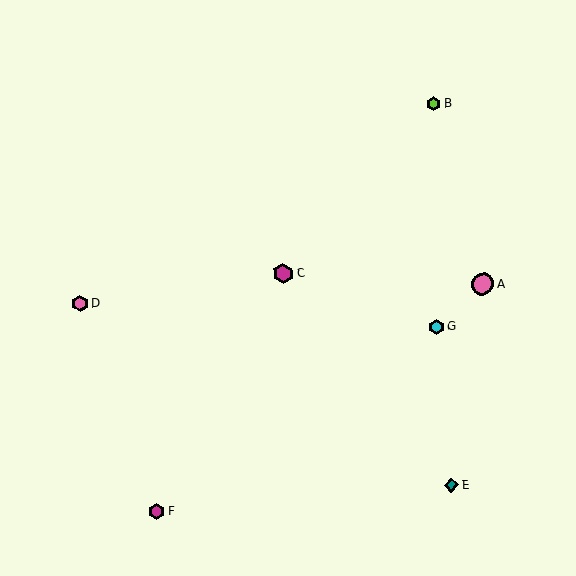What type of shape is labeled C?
Shape C is a magenta hexagon.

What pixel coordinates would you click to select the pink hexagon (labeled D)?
Click at (80, 303) to select the pink hexagon D.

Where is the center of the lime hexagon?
The center of the lime hexagon is at (434, 104).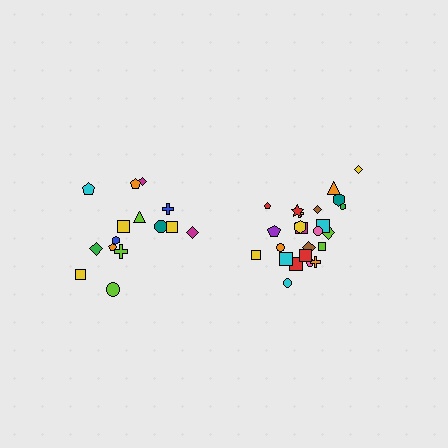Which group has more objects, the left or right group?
The right group.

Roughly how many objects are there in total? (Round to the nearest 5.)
Roughly 40 objects in total.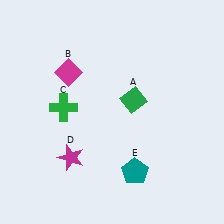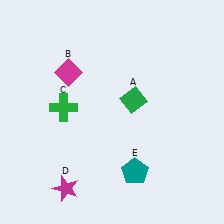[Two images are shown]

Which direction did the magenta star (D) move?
The magenta star (D) moved down.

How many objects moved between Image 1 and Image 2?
1 object moved between the two images.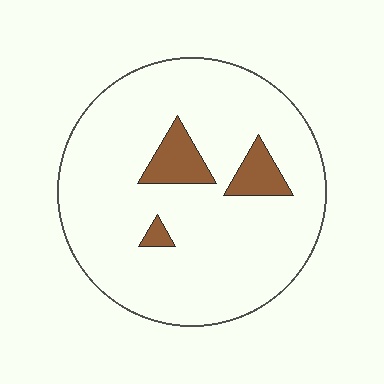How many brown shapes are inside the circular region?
3.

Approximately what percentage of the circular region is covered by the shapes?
Approximately 10%.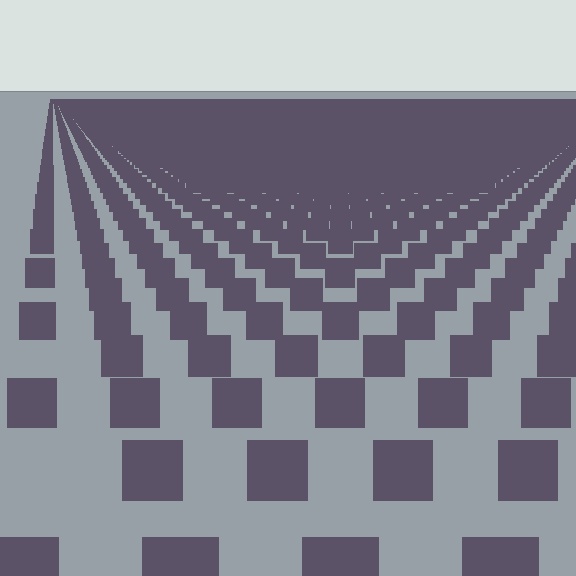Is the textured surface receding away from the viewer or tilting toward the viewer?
The surface is receding away from the viewer. Texture elements get smaller and denser toward the top.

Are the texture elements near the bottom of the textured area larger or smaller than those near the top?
Larger. Near the bottom, elements are closer to the viewer and appear at a bigger on-screen size.